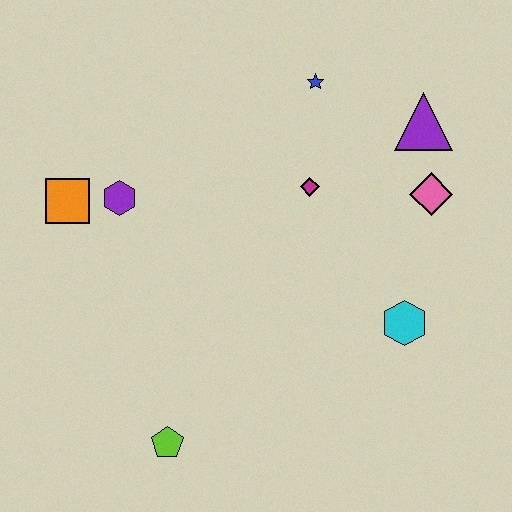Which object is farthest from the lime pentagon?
The purple triangle is farthest from the lime pentagon.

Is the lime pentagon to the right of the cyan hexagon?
No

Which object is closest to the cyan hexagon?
The pink diamond is closest to the cyan hexagon.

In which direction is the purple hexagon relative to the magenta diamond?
The purple hexagon is to the left of the magenta diamond.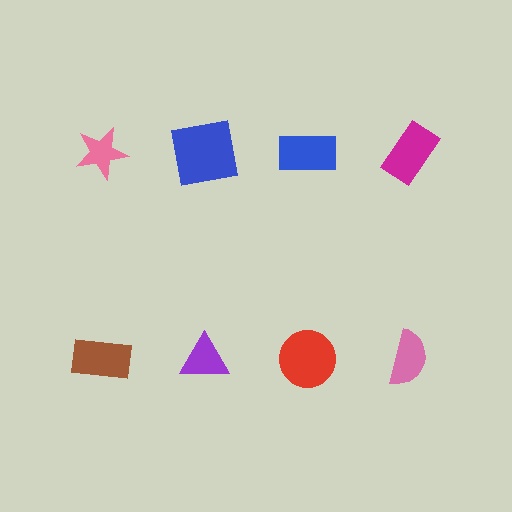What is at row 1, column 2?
A blue square.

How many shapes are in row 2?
4 shapes.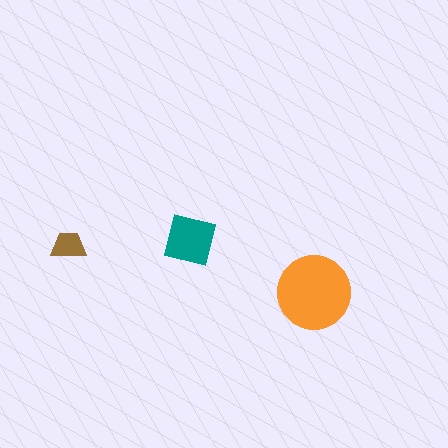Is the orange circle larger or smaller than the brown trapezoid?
Larger.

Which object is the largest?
The orange circle.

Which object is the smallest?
The brown trapezoid.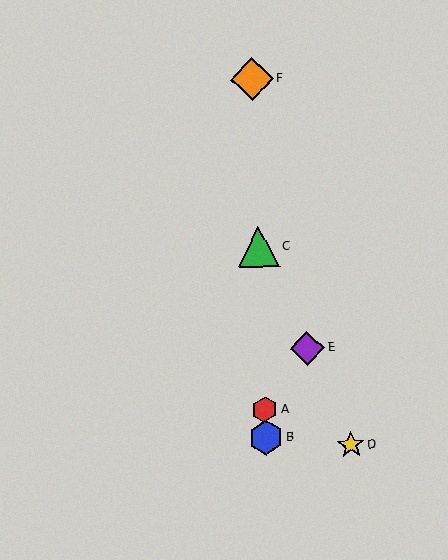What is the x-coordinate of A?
Object A is at x≈265.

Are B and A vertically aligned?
Yes, both are at x≈266.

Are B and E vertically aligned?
No, B is at x≈266 and E is at x≈307.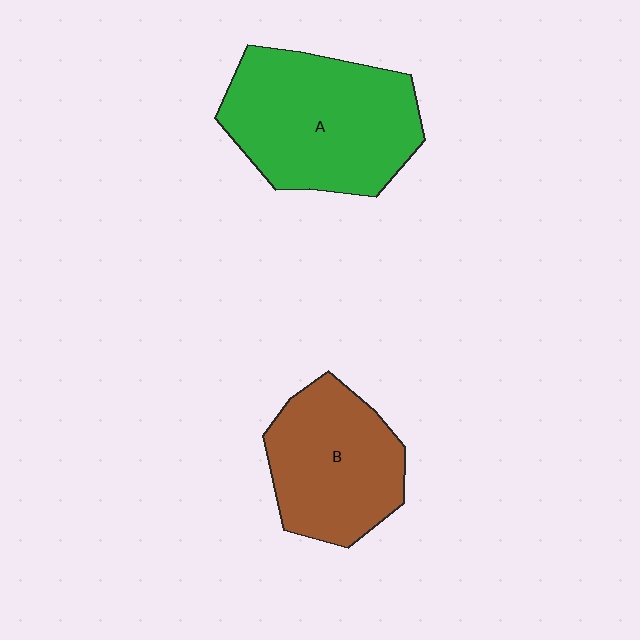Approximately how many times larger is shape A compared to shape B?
Approximately 1.3 times.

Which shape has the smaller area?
Shape B (brown).